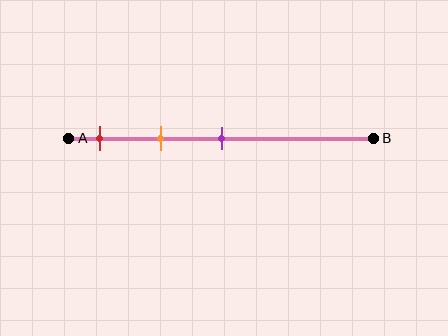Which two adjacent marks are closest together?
The red and orange marks are the closest adjacent pair.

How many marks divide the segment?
There are 3 marks dividing the segment.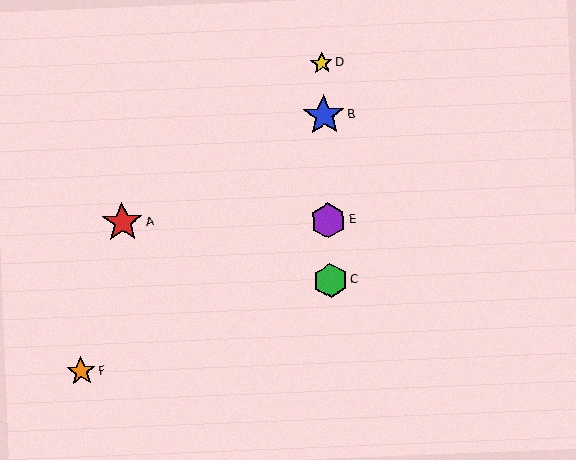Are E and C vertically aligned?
Yes, both are at x≈328.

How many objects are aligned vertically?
4 objects (B, C, D, E) are aligned vertically.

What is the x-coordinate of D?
Object D is at x≈322.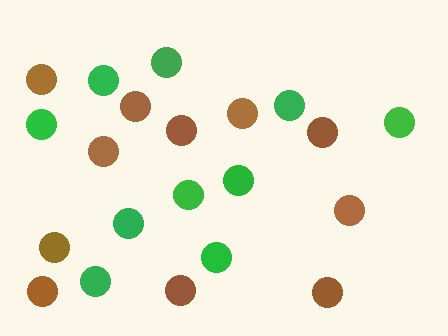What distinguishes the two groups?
There are 2 groups: one group of green circles (10) and one group of brown circles (11).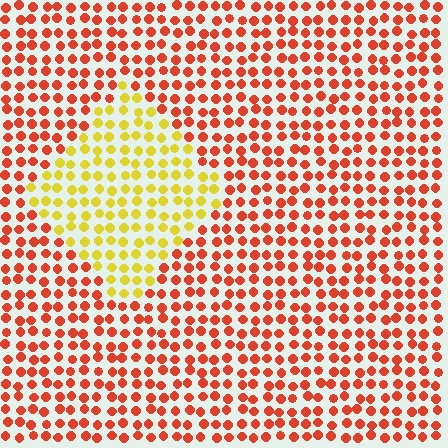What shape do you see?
I see a diamond.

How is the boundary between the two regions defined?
The boundary is defined purely by a slight shift in hue (about 51 degrees). Spacing, size, and orientation are identical on both sides.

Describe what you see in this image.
The image is filled with small red elements in a uniform arrangement. A diamond-shaped region is visible where the elements are tinted to a slightly different hue, forming a subtle color boundary.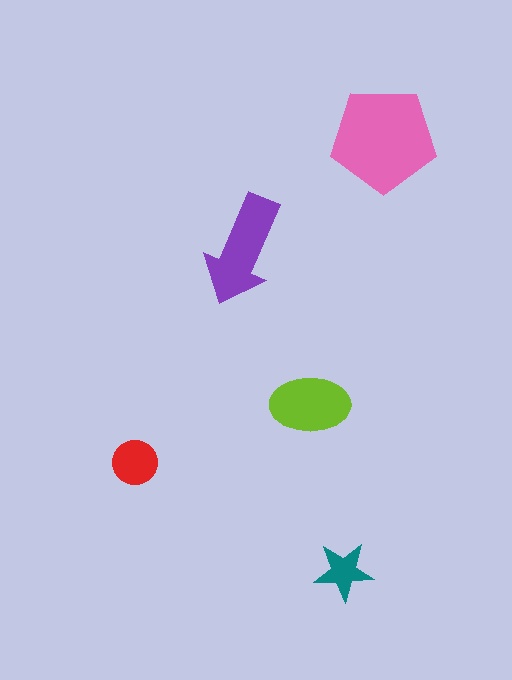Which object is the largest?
The pink pentagon.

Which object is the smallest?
The teal star.